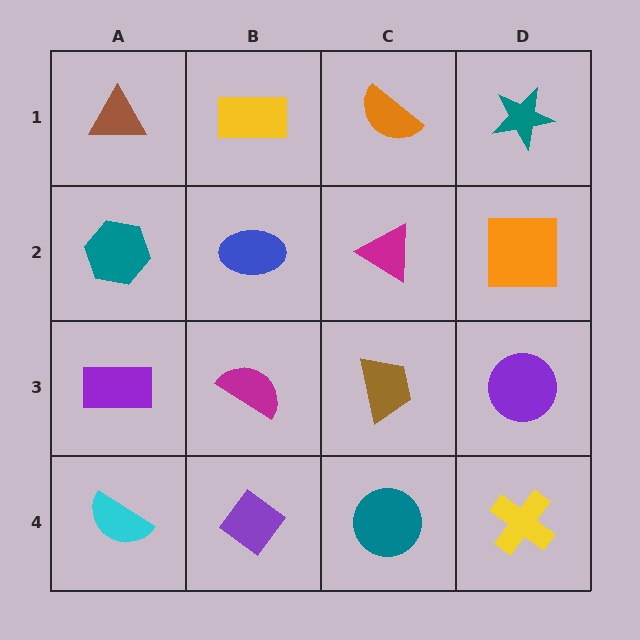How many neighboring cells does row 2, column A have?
3.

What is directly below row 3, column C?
A teal circle.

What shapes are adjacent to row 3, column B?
A blue ellipse (row 2, column B), a purple diamond (row 4, column B), a purple rectangle (row 3, column A), a brown trapezoid (row 3, column C).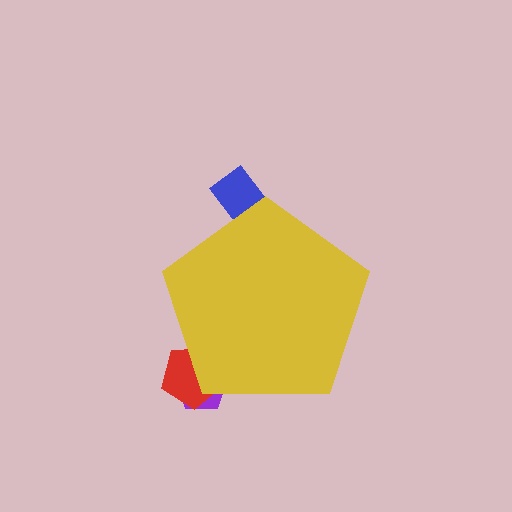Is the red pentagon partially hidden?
Yes, the red pentagon is partially hidden behind the yellow pentagon.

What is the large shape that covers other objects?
A yellow pentagon.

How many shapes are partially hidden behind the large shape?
3 shapes are partially hidden.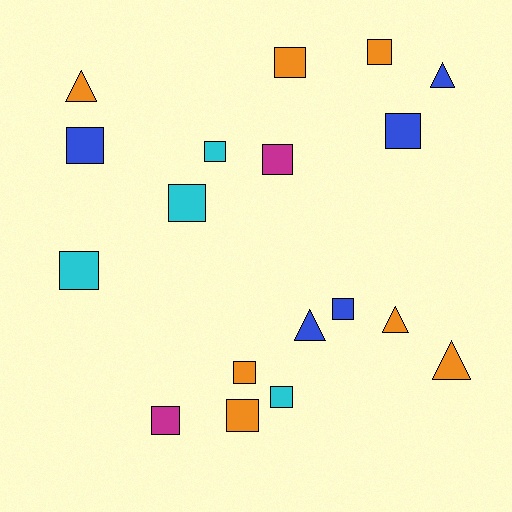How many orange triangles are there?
There are 3 orange triangles.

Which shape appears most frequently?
Square, with 13 objects.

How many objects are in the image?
There are 18 objects.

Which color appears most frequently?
Orange, with 7 objects.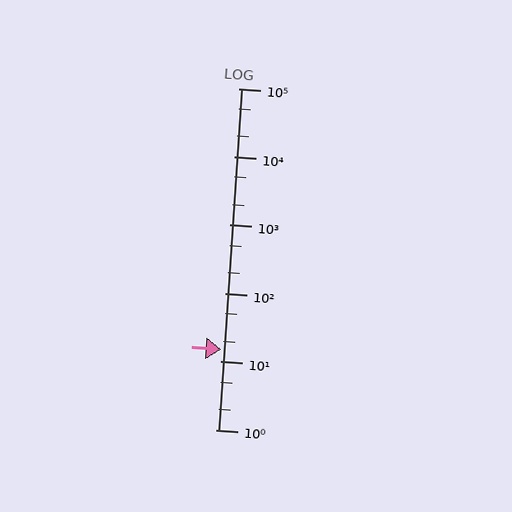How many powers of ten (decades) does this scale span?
The scale spans 5 decades, from 1 to 100000.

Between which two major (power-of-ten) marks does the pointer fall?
The pointer is between 10 and 100.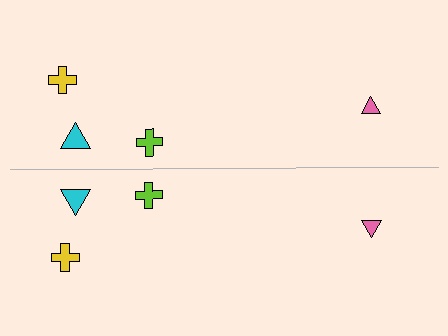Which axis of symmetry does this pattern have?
The pattern has a horizontal axis of symmetry running through the center of the image.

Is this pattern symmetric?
Yes, this pattern has bilateral (reflection) symmetry.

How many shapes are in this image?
There are 8 shapes in this image.